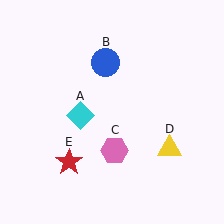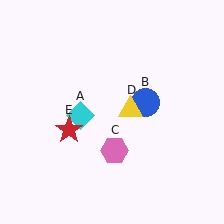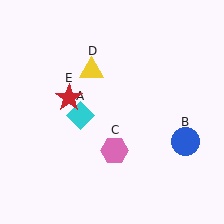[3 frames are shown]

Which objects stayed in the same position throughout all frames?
Cyan diamond (object A) and pink hexagon (object C) remained stationary.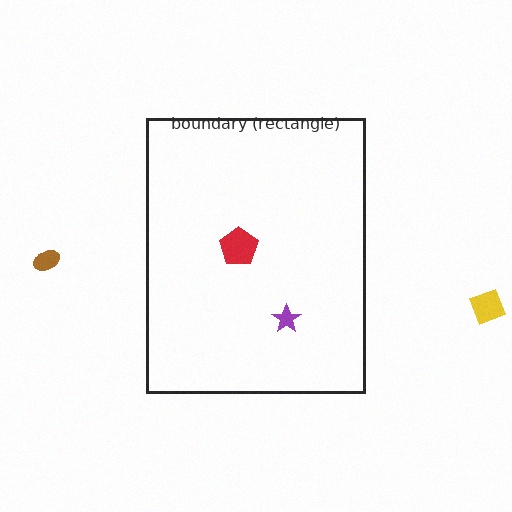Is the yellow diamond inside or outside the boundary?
Outside.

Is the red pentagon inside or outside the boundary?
Inside.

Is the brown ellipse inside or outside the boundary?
Outside.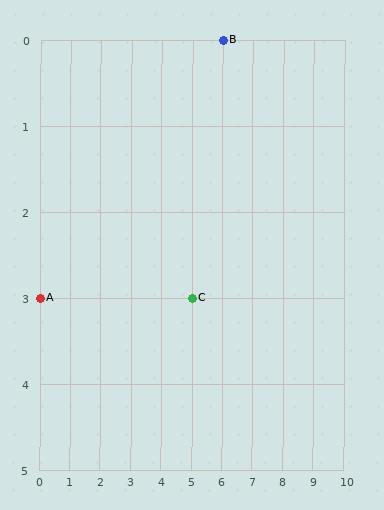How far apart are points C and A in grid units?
Points C and A are 5 columns apart.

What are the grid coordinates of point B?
Point B is at grid coordinates (6, 0).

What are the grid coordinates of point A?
Point A is at grid coordinates (0, 3).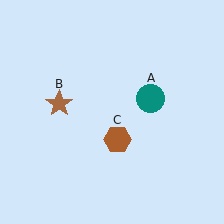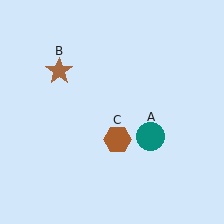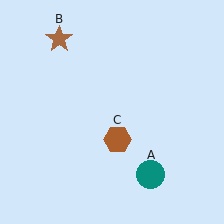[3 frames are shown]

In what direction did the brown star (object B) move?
The brown star (object B) moved up.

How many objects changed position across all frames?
2 objects changed position: teal circle (object A), brown star (object B).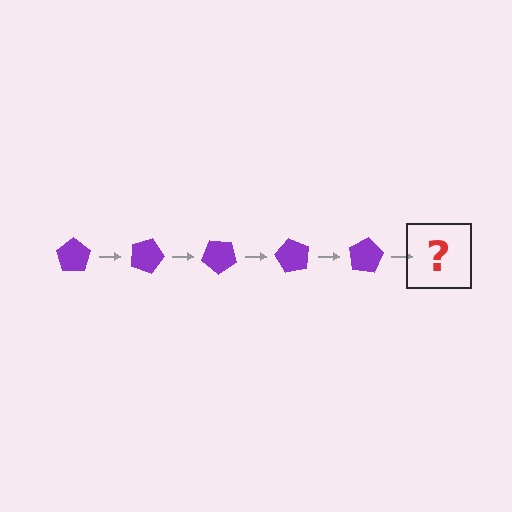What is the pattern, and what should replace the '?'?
The pattern is that the pentagon rotates 20 degrees each step. The '?' should be a purple pentagon rotated 100 degrees.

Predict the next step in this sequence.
The next step is a purple pentagon rotated 100 degrees.